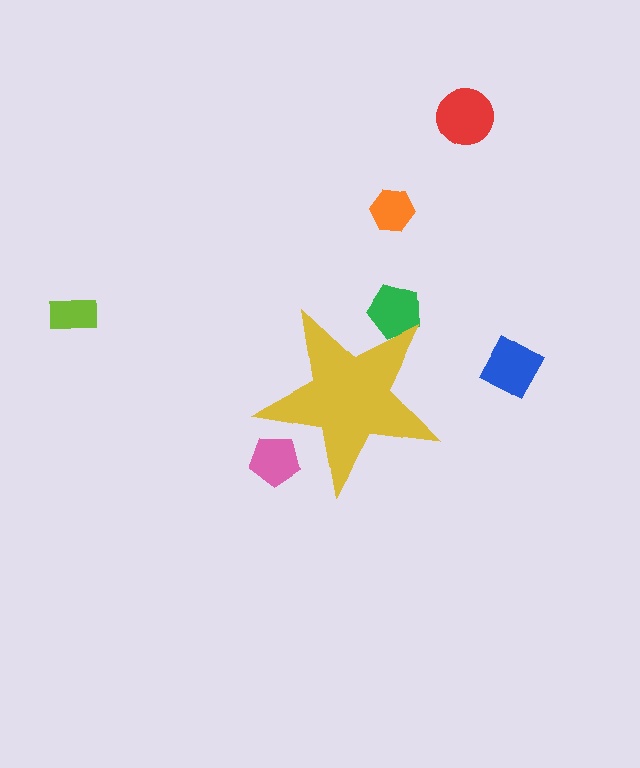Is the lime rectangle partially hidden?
No, the lime rectangle is fully visible.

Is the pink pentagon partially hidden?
Yes, the pink pentagon is partially hidden behind the yellow star.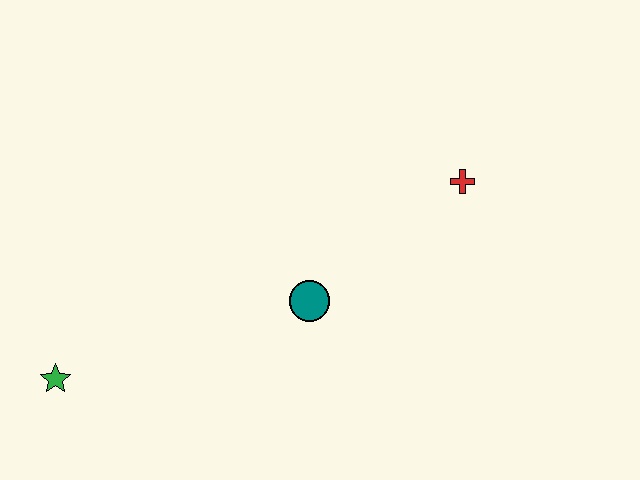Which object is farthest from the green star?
The red cross is farthest from the green star.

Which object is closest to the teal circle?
The red cross is closest to the teal circle.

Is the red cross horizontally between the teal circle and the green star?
No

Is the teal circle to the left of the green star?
No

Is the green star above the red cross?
No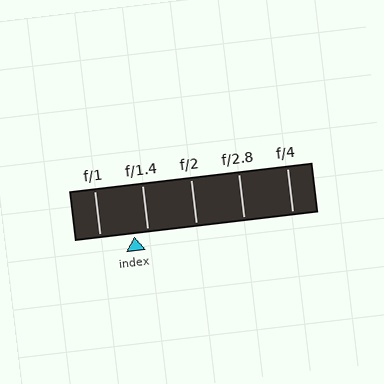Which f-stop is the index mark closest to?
The index mark is closest to f/1.4.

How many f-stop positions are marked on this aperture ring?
There are 5 f-stop positions marked.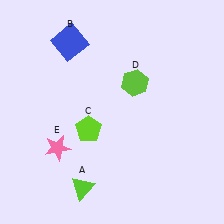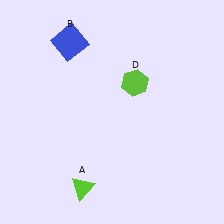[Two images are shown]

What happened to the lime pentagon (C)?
The lime pentagon (C) was removed in Image 2. It was in the bottom-left area of Image 1.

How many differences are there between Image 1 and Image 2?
There are 2 differences between the two images.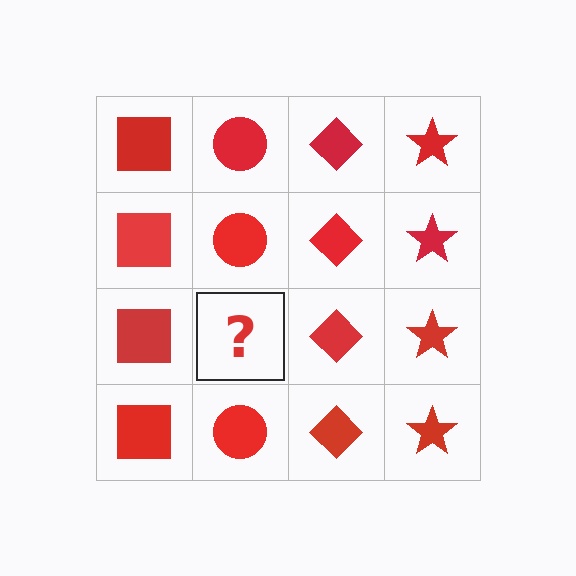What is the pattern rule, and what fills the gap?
The rule is that each column has a consistent shape. The gap should be filled with a red circle.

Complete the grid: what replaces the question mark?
The question mark should be replaced with a red circle.